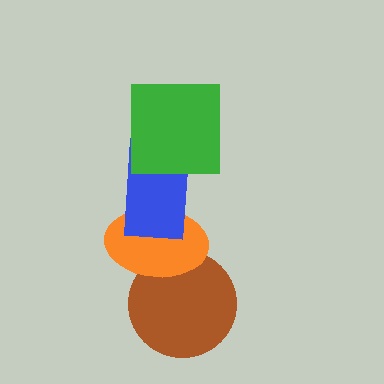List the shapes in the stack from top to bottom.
From top to bottom: the green square, the blue rectangle, the orange ellipse, the brown circle.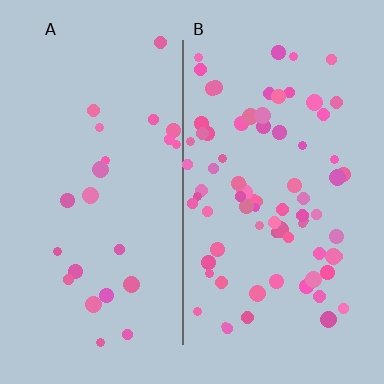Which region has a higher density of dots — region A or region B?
B (the right).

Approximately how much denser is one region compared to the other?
Approximately 3.3× — region B over region A.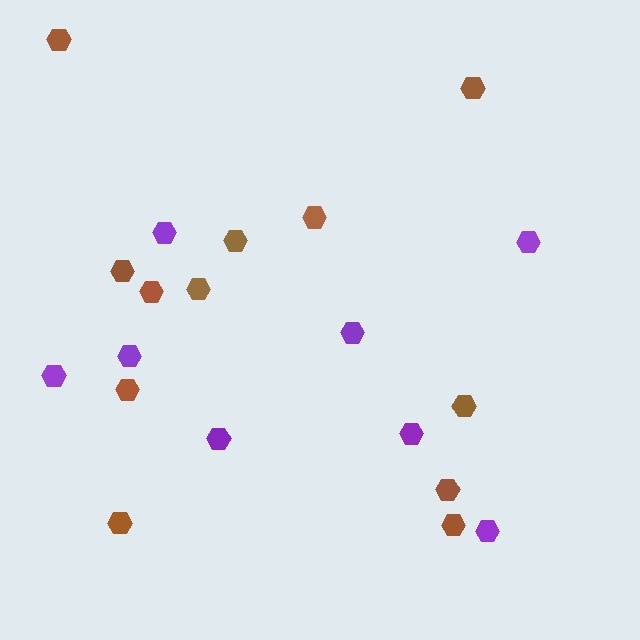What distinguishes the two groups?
There are 2 groups: one group of brown hexagons (12) and one group of purple hexagons (8).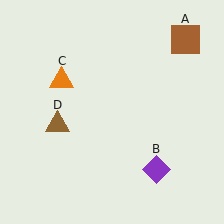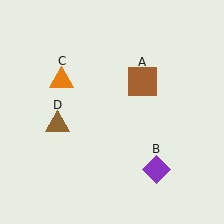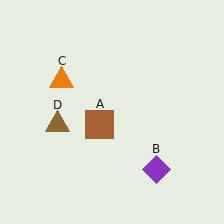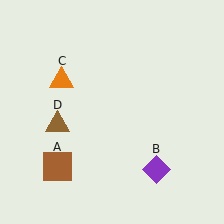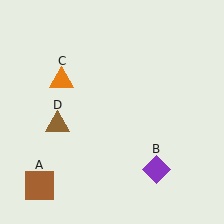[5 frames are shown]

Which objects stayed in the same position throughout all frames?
Purple diamond (object B) and orange triangle (object C) and brown triangle (object D) remained stationary.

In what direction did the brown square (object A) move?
The brown square (object A) moved down and to the left.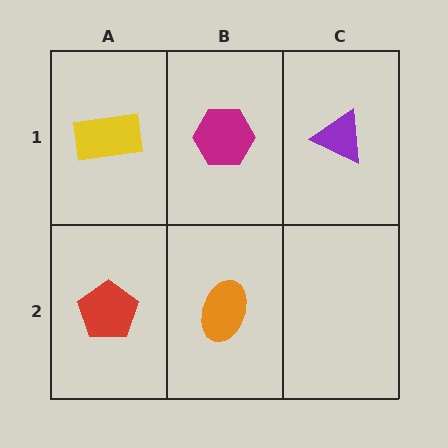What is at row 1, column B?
A magenta hexagon.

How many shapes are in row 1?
3 shapes.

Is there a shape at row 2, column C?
No, that cell is empty.